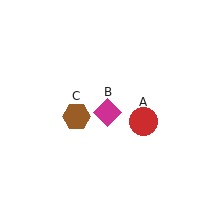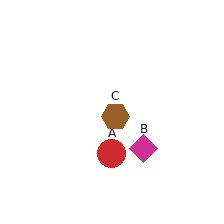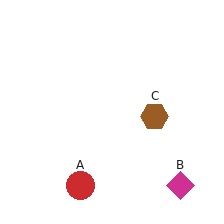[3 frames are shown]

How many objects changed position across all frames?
3 objects changed position: red circle (object A), magenta diamond (object B), brown hexagon (object C).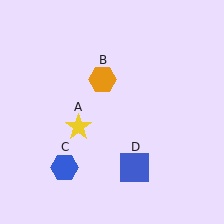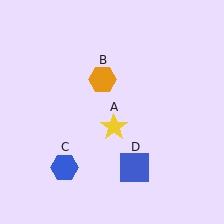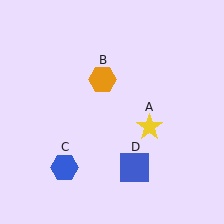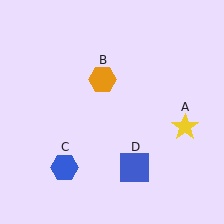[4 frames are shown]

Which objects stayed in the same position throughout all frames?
Orange hexagon (object B) and blue hexagon (object C) and blue square (object D) remained stationary.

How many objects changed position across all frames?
1 object changed position: yellow star (object A).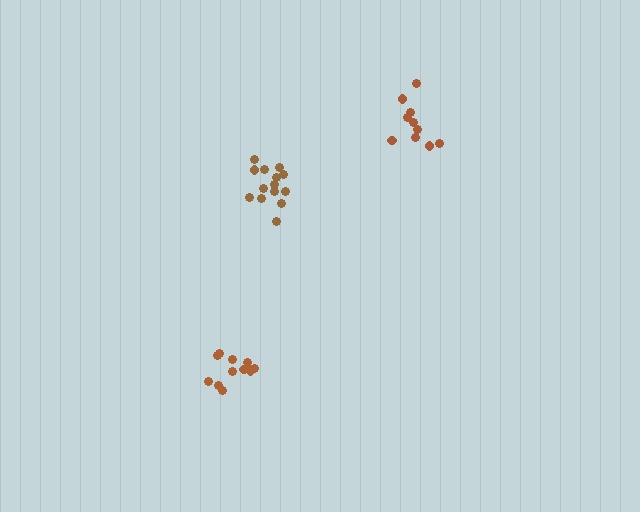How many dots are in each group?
Group 1: 15 dots, Group 2: 10 dots, Group 3: 11 dots (36 total).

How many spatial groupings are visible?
There are 3 spatial groupings.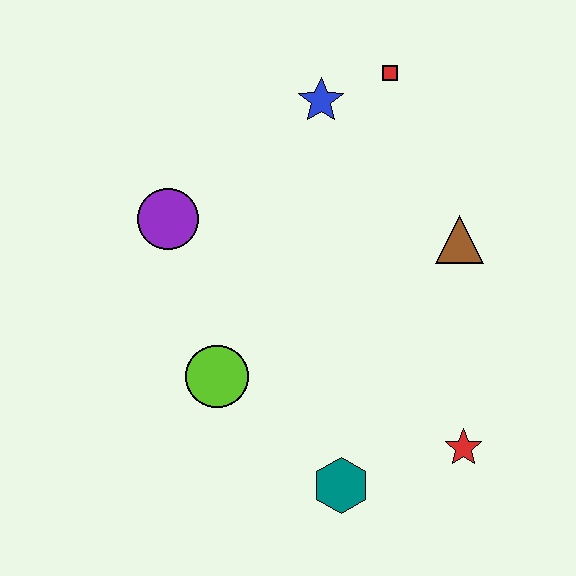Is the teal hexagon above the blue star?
No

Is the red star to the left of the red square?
No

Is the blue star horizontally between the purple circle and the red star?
Yes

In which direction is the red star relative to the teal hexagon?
The red star is to the right of the teal hexagon.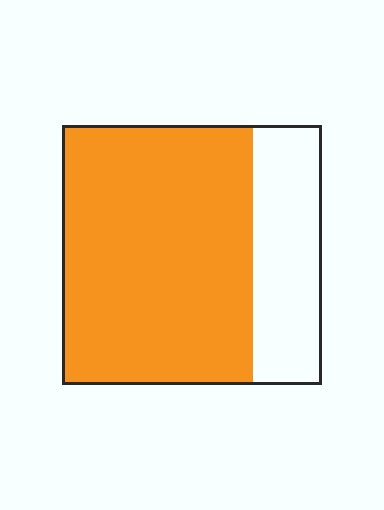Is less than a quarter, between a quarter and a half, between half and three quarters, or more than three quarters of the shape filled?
Between half and three quarters.